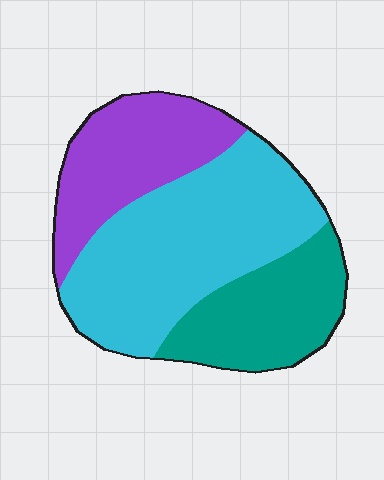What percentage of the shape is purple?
Purple covers roughly 25% of the shape.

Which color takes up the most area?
Cyan, at roughly 50%.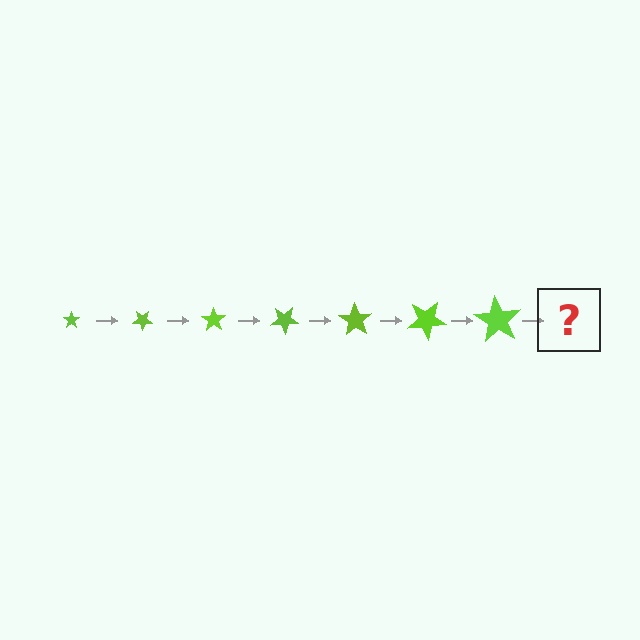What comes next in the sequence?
The next element should be a star, larger than the previous one and rotated 245 degrees from the start.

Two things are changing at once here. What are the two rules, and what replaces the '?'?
The two rules are that the star grows larger each step and it rotates 35 degrees each step. The '?' should be a star, larger than the previous one and rotated 245 degrees from the start.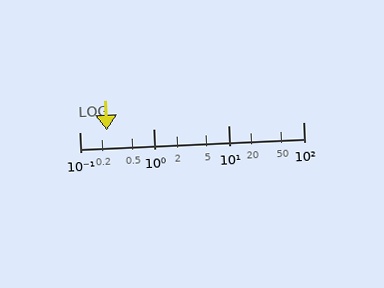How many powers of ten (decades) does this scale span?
The scale spans 3 decades, from 0.1 to 100.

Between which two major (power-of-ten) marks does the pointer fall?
The pointer is between 0.1 and 1.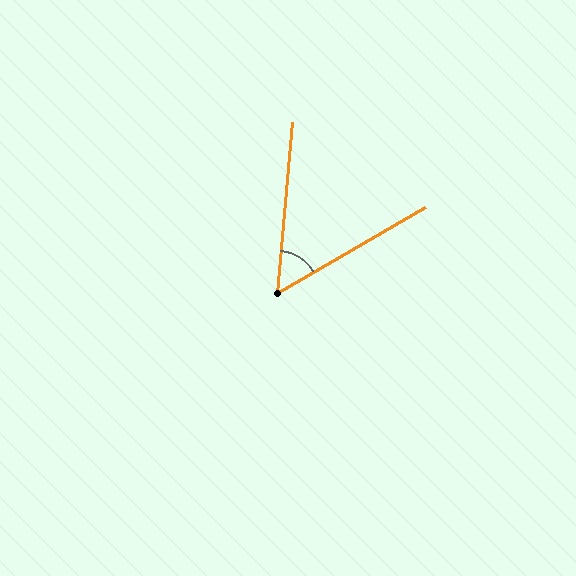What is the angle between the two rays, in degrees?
Approximately 55 degrees.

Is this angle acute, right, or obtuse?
It is acute.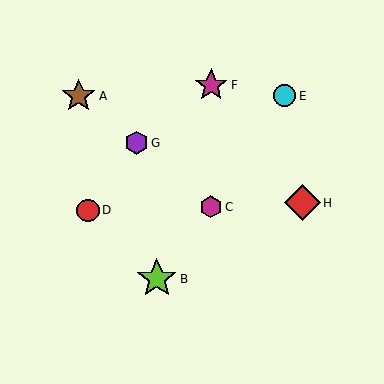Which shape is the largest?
The lime star (labeled B) is the largest.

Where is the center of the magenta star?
The center of the magenta star is at (211, 85).